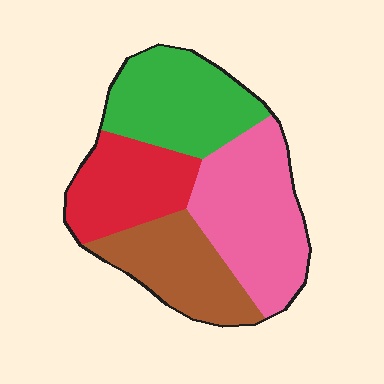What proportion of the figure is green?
Green takes up about one quarter (1/4) of the figure.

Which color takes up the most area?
Pink, at roughly 30%.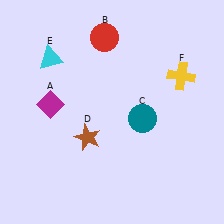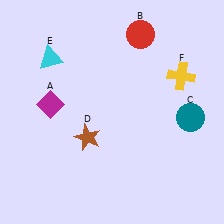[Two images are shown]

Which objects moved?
The objects that moved are: the red circle (B), the teal circle (C).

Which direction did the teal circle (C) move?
The teal circle (C) moved right.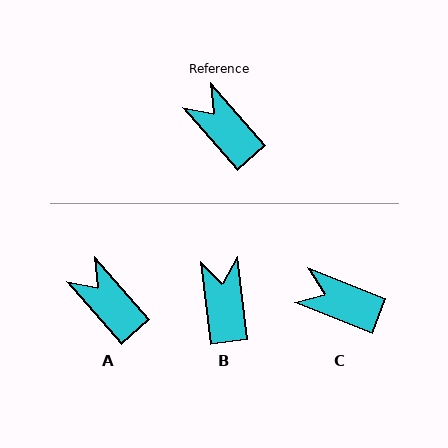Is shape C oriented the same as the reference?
No, it is off by about 28 degrees.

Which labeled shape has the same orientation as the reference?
A.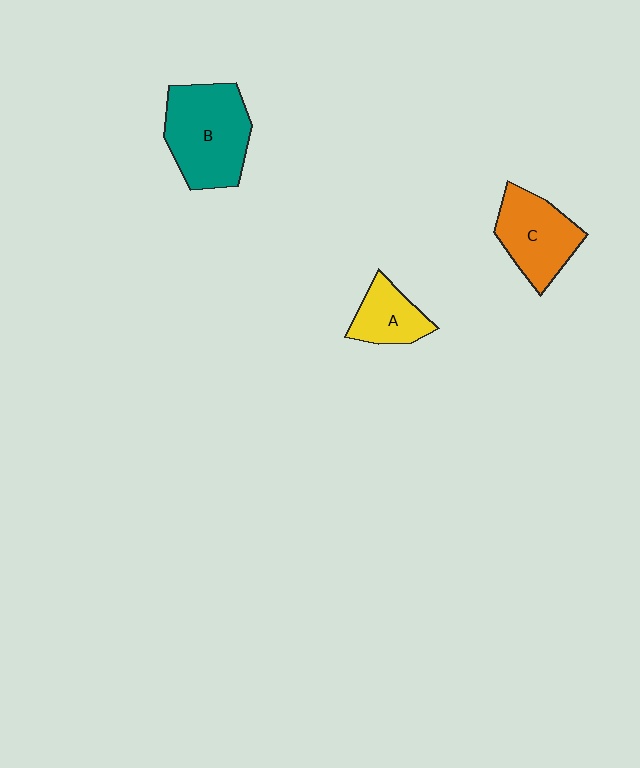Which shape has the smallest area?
Shape A (yellow).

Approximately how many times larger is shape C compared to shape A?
Approximately 1.5 times.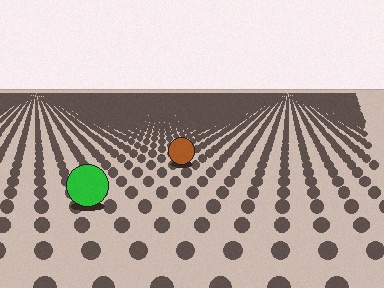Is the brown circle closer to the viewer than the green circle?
No. The green circle is closer — you can tell from the texture gradient: the ground texture is coarser near it.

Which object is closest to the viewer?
The green circle is closest. The texture marks near it are larger and more spread out.